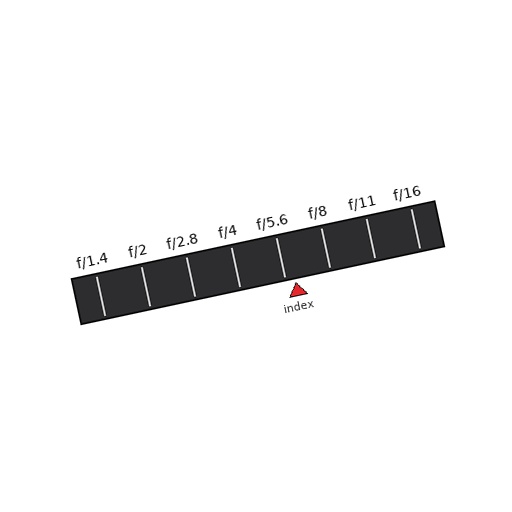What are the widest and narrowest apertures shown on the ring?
The widest aperture shown is f/1.4 and the narrowest is f/16.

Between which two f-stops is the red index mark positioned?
The index mark is between f/5.6 and f/8.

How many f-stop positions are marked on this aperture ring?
There are 8 f-stop positions marked.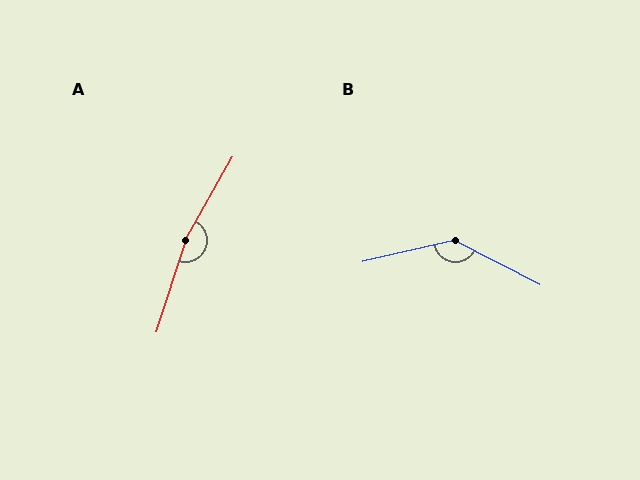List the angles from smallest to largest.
B (139°), A (168°).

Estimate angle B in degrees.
Approximately 139 degrees.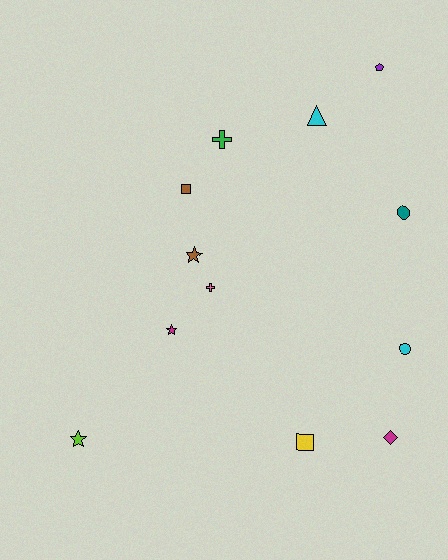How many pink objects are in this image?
There is 1 pink object.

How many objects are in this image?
There are 12 objects.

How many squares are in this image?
There are 2 squares.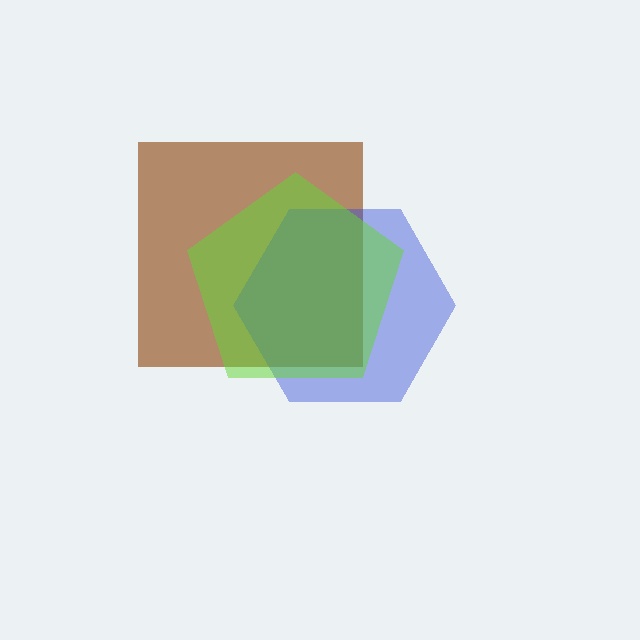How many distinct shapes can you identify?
There are 3 distinct shapes: a brown square, a blue hexagon, a lime pentagon.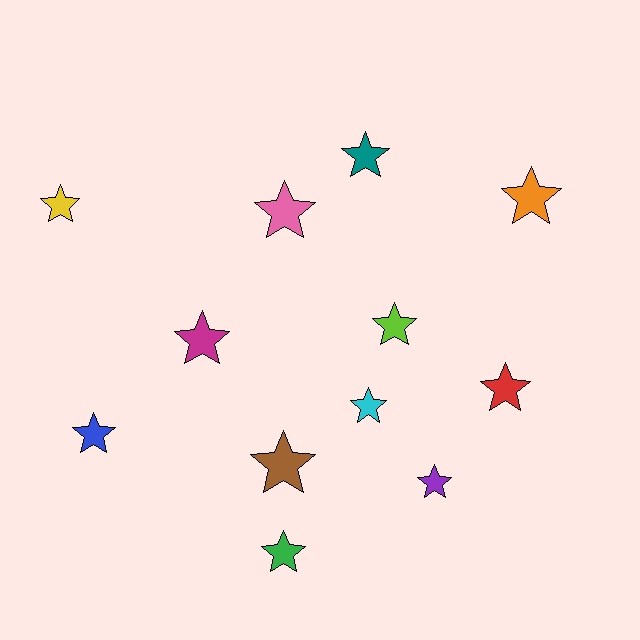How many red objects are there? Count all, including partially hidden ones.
There is 1 red object.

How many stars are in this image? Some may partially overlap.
There are 12 stars.